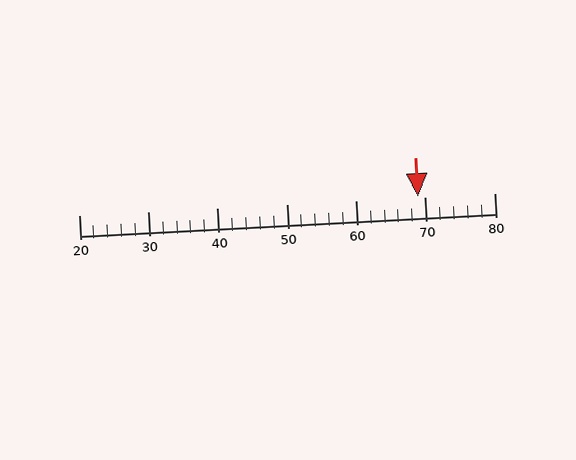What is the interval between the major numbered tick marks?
The major tick marks are spaced 10 units apart.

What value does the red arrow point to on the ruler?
The red arrow points to approximately 69.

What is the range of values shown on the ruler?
The ruler shows values from 20 to 80.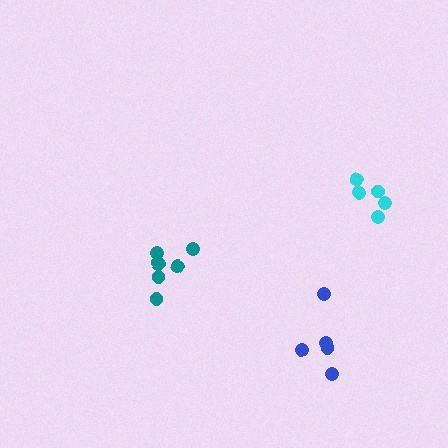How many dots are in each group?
Group 1: 5 dots, Group 2: 5 dots, Group 3: 7 dots (17 total).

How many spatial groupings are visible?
There are 3 spatial groupings.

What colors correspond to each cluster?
The clusters are colored: cyan, blue, teal.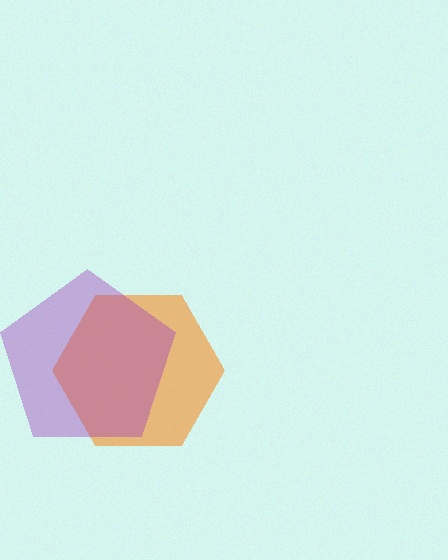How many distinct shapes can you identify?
There are 2 distinct shapes: an orange hexagon, a purple pentagon.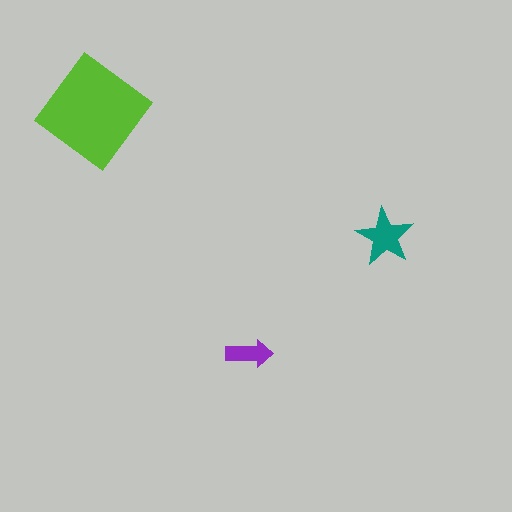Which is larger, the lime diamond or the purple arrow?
The lime diamond.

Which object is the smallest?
The purple arrow.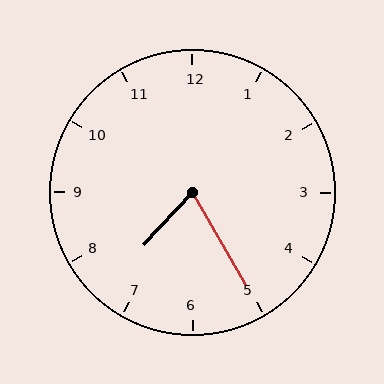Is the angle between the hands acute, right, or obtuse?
It is acute.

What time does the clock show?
7:25.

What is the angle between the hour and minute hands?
Approximately 72 degrees.